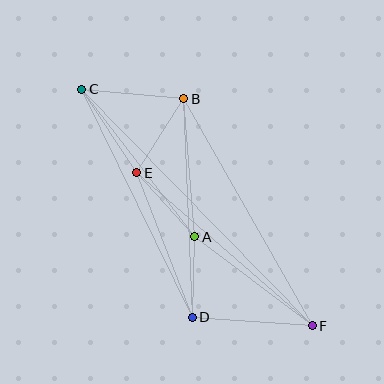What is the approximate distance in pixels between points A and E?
The distance between A and E is approximately 86 pixels.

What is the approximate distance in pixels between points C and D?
The distance between C and D is approximately 254 pixels.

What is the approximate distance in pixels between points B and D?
The distance between B and D is approximately 219 pixels.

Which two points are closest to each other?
Points A and D are closest to each other.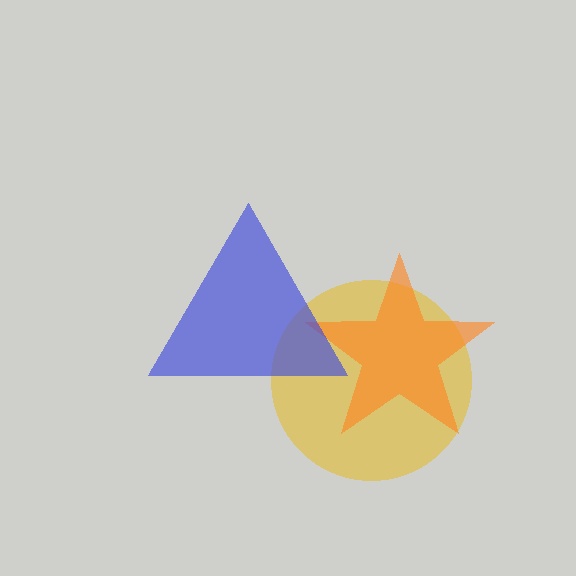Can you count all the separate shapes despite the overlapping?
Yes, there are 3 separate shapes.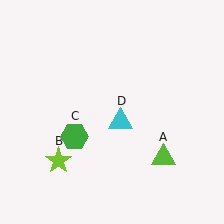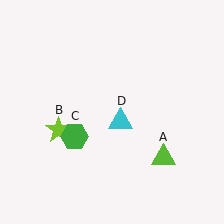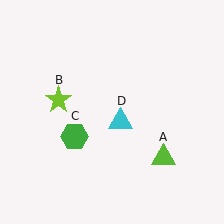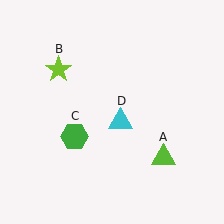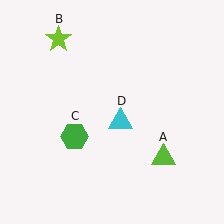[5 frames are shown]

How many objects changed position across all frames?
1 object changed position: lime star (object B).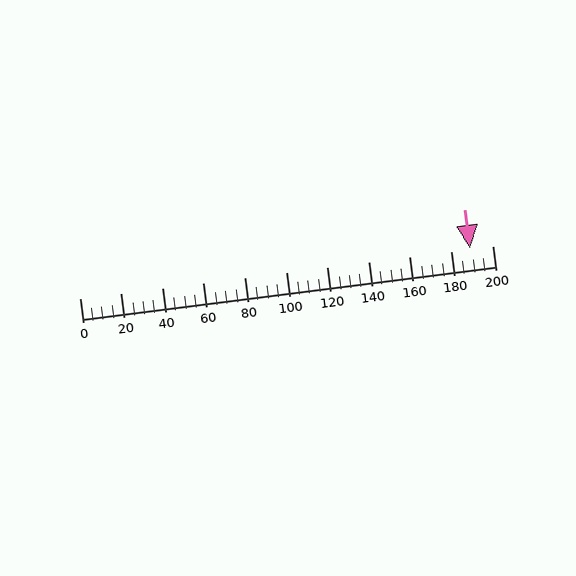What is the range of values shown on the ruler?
The ruler shows values from 0 to 200.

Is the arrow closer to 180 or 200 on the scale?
The arrow is closer to 180.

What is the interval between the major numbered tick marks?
The major tick marks are spaced 20 units apart.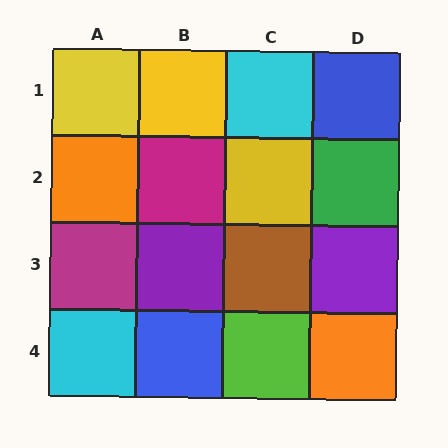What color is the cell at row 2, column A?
Orange.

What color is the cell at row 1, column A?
Yellow.